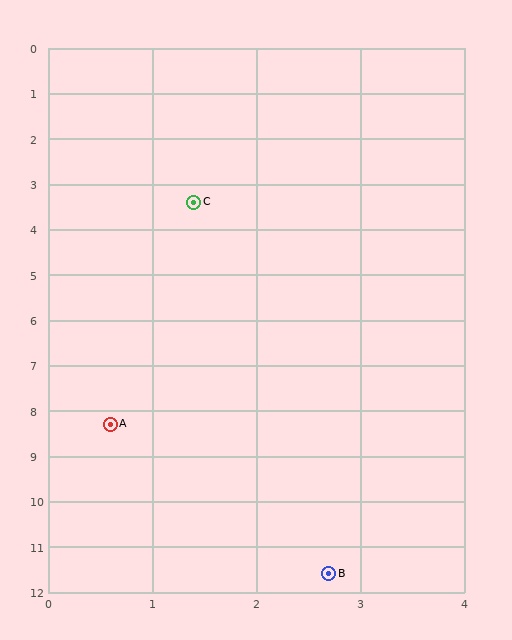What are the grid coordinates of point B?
Point B is at approximately (2.7, 11.6).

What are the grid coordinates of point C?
Point C is at approximately (1.4, 3.4).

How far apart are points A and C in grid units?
Points A and C are about 5.0 grid units apart.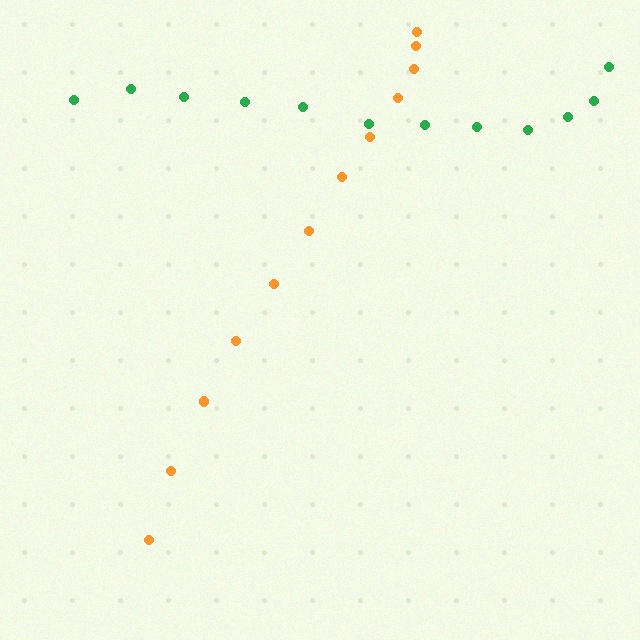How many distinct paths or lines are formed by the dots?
There are 2 distinct paths.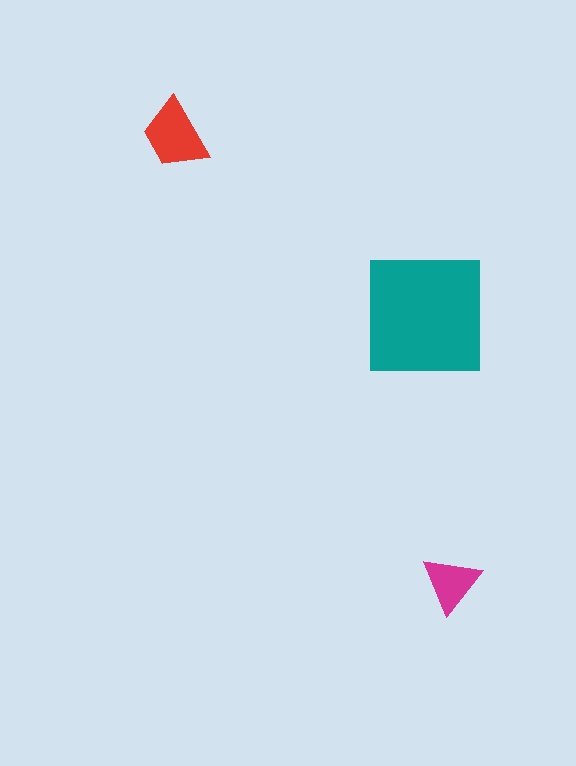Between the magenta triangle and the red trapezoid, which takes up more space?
The red trapezoid.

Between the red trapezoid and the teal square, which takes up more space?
The teal square.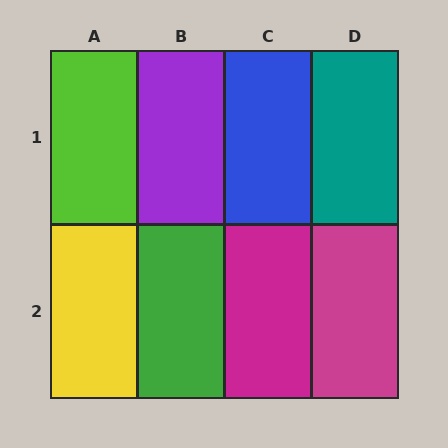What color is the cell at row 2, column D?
Magenta.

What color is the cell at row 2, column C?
Magenta.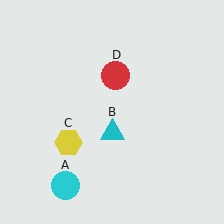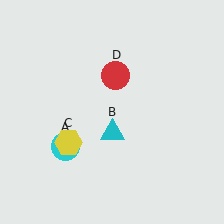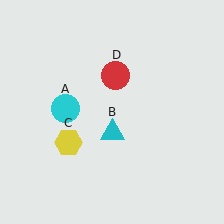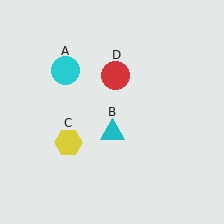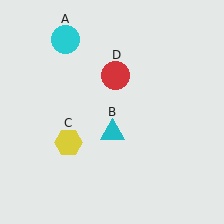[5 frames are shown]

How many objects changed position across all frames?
1 object changed position: cyan circle (object A).